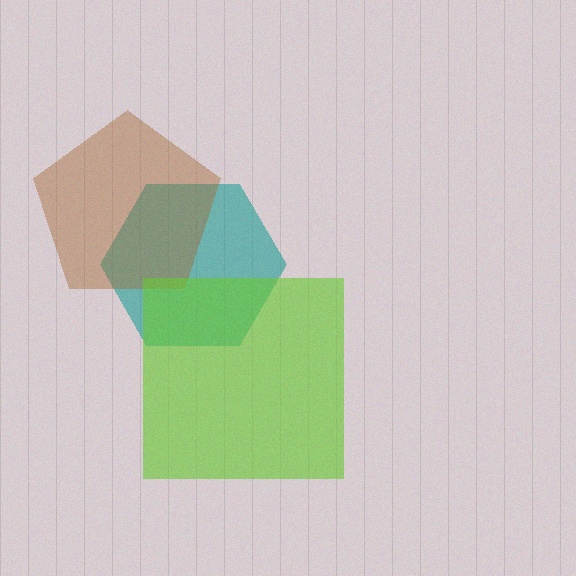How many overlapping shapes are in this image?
There are 3 overlapping shapes in the image.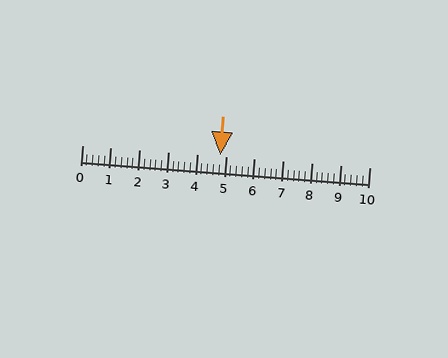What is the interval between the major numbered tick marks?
The major tick marks are spaced 1 units apart.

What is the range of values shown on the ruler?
The ruler shows values from 0 to 10.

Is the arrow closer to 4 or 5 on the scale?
The arrow is closer to 5.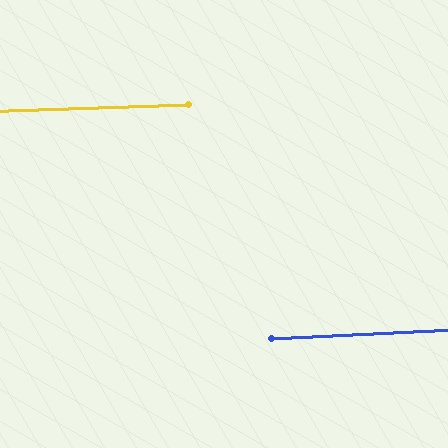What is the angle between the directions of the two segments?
Approximately 1 degree.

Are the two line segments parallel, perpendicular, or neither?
Parallel — their directions differ by only 0.8°.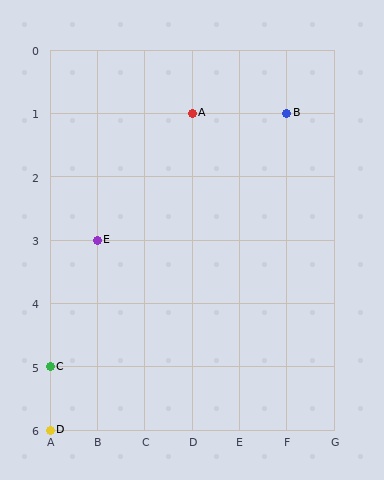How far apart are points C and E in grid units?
Points C and E are 1 column and 2 rows apart (about 2.2 grid units diagonally).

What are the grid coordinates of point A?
Point A is at grid coordinates (D, 1).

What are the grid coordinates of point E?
Point E is at grid coordinates (B, 3).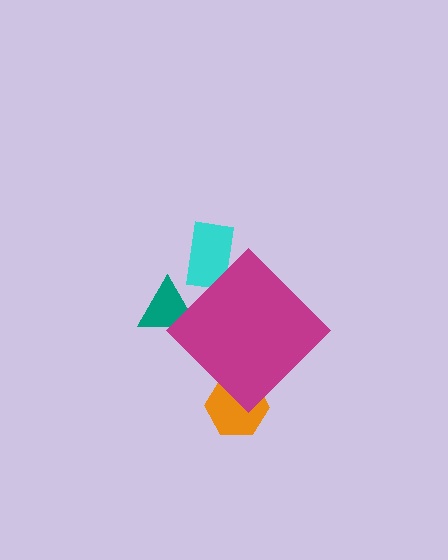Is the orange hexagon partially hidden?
Yes, the orange hexagon is partially hidden behind the magenta diamond.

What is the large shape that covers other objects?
A magenta diamond.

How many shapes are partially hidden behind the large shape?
3 shapes are partially hidden.